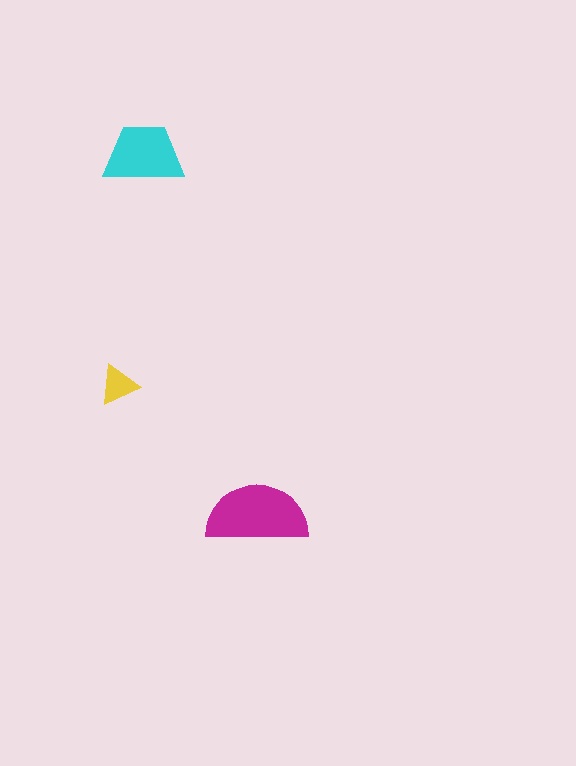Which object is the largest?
The magenta semicircle.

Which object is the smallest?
The yellow triangle.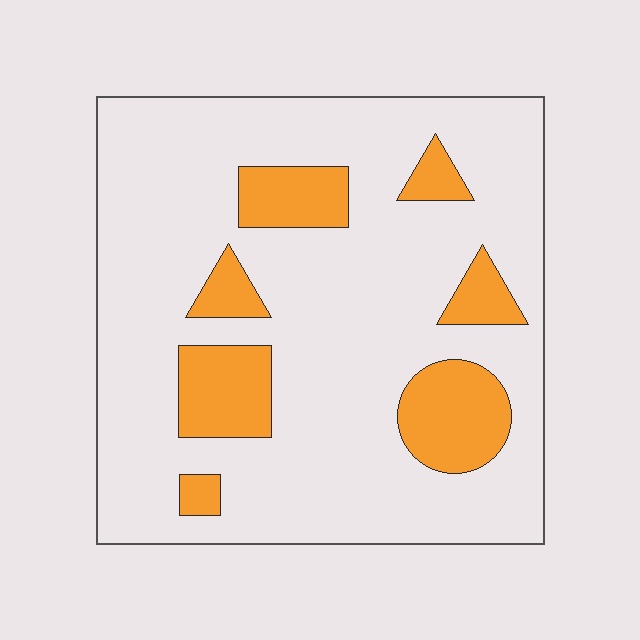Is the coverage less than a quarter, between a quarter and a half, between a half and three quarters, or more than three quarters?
Less than a quarter.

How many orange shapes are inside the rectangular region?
7.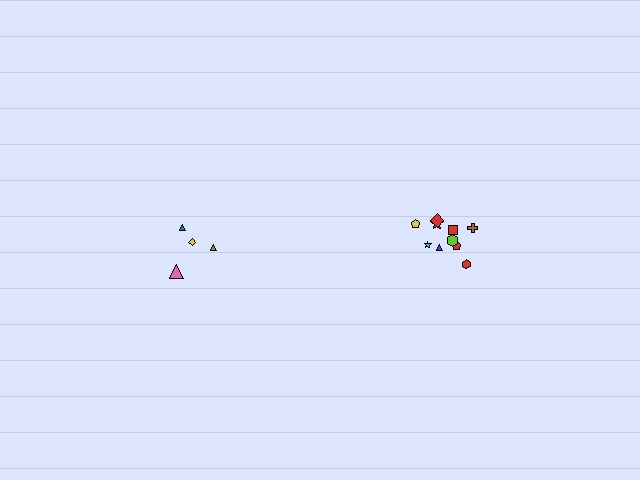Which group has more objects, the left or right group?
The right group.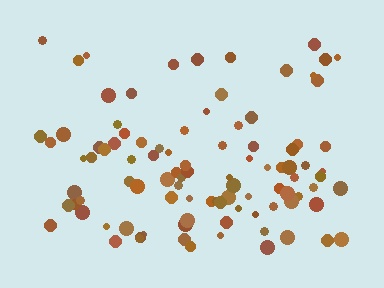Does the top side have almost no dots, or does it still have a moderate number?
Still a moderate number, just noticeably fewer than the bottom.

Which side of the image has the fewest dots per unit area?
The top.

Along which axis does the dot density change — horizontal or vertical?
Vertical.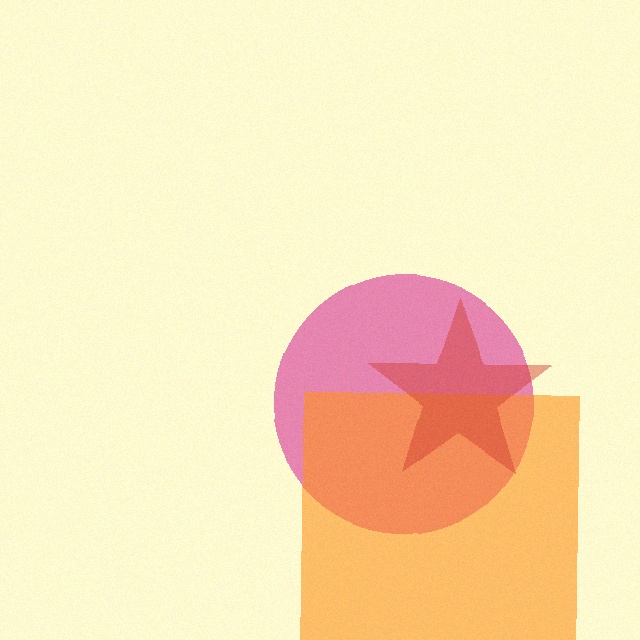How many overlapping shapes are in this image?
There are 3 overlapping shapes in the image.